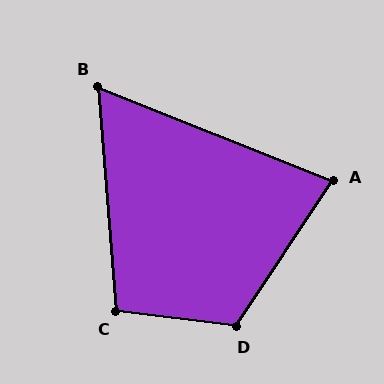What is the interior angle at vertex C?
Approximately 102 degrees (obtuse).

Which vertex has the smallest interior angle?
B, at approximately 64 degrees.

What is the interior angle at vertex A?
Approximately 78 degrees (acute).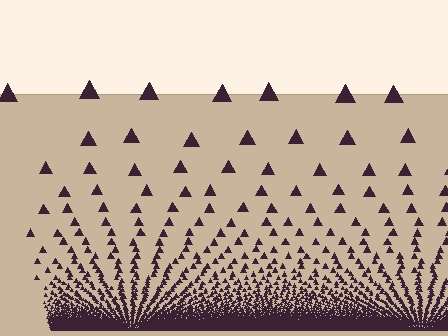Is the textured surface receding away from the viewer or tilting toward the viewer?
The surface appears to tilt toward the viewer. Texture elements get larger and sparser toward the top.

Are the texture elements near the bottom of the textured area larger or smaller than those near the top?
Smaller. The gradient is inverted — elements near the bottom are smaller and denser.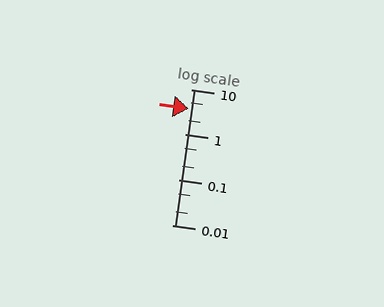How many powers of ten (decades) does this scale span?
The scale spans 3 decades, from 0.01 to 10.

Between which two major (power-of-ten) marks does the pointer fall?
The pointer is between 1 and 10.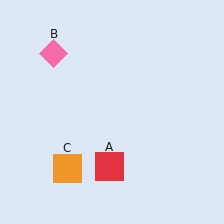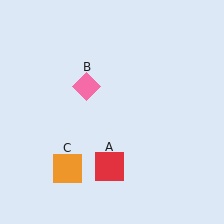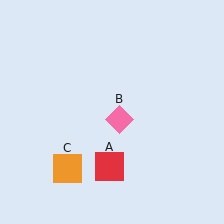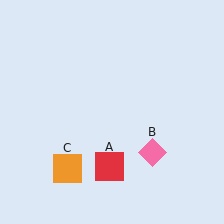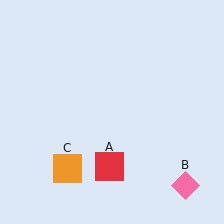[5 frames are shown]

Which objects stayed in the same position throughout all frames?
Red square (object A) and orange square (object C) remained stationary.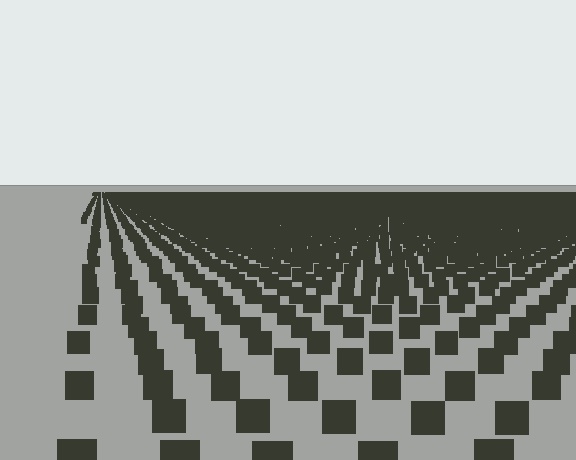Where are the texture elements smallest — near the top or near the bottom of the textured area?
Near the top.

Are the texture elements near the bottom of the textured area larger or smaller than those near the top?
Larger. Near the bottom, elements are closer to the viewer and appear at a bigger on-screen size.